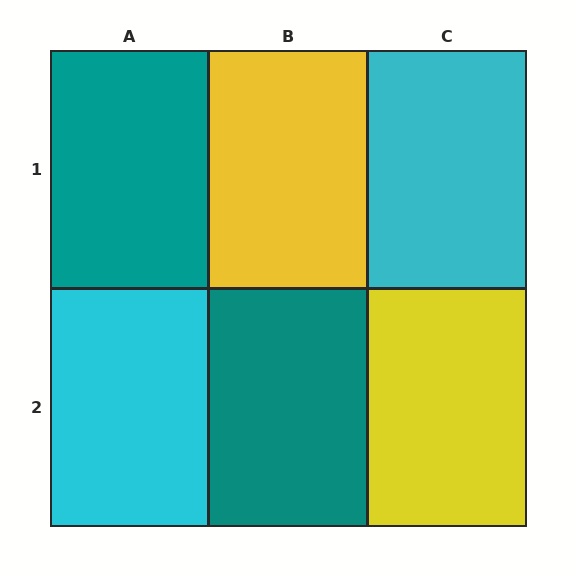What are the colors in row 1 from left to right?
Teal, yellow, cyan.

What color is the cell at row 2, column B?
Teal.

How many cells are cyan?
2 cells are cyan.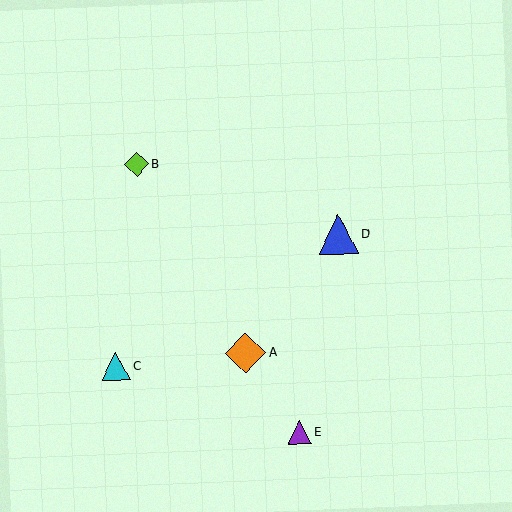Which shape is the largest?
The orange diamond (labeled A) is the largest.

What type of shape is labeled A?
Shape A is an orange diamond.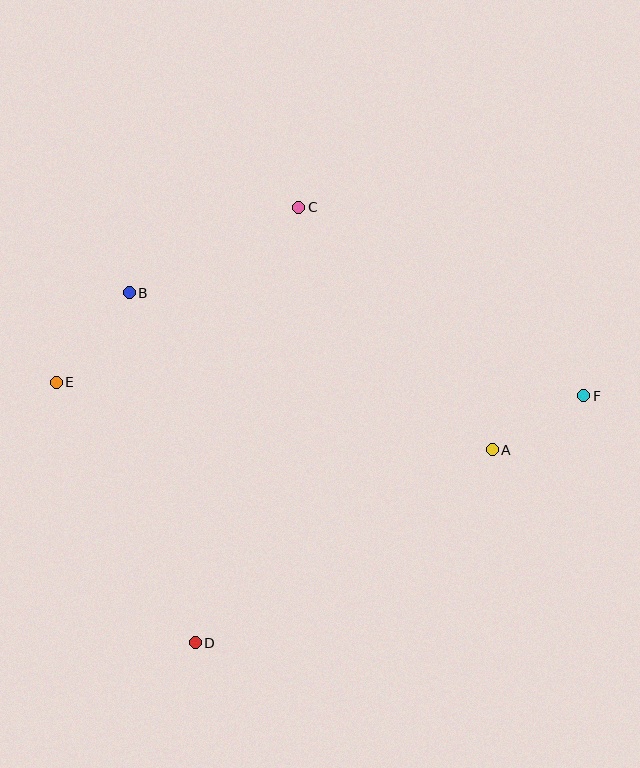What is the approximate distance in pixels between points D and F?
The distance between D and F is approximately 461 pixels.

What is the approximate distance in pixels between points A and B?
The distance between A and B is approximately 395 pixels.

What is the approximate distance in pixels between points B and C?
The distance between B and C is approximately 190 pixels.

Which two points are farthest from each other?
Points E and F are farthest from each other.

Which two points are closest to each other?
Points A and F are closest to each other.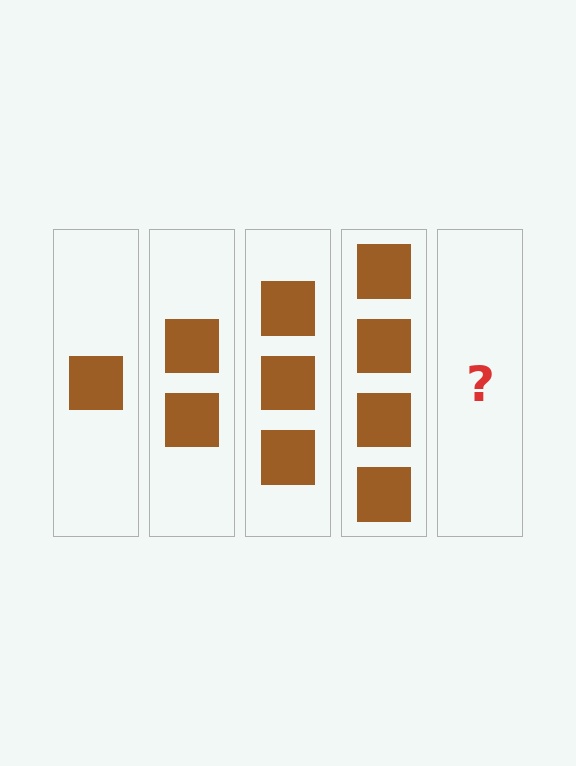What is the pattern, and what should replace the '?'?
The pattern is that each step adds one more square. The '?' should be 5 squares.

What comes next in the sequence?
The next element should be 5 squares.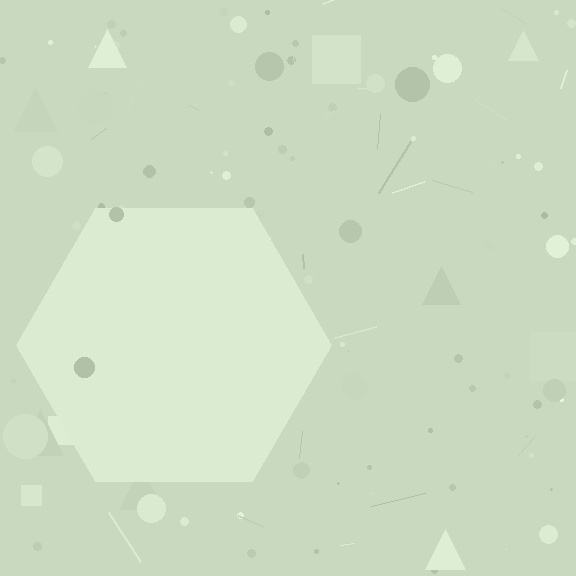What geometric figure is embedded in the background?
A hexagon is embedded in the background.